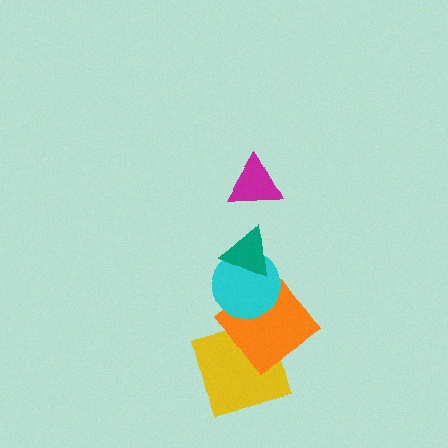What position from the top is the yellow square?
The yellow square is 5th from the top.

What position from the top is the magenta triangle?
The magenta triangle is 1st from the top.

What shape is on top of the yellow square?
The orange diamond is on top of the yellow square.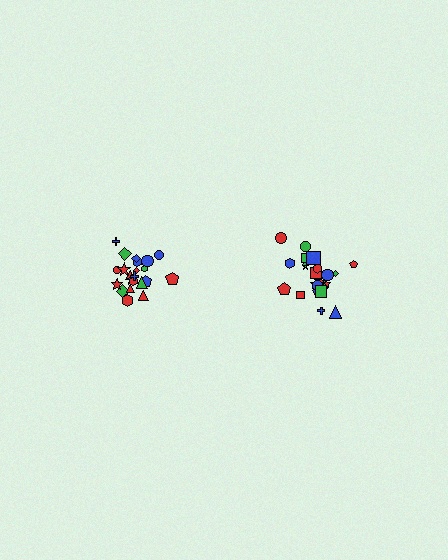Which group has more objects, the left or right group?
The right group.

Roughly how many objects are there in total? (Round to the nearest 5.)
Roughly 45 objects in total.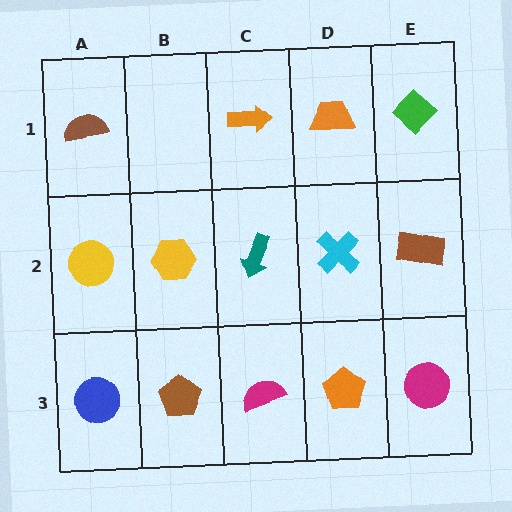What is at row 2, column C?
A teal arrow.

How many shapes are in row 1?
4 shapes.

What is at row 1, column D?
An orange trapezoid.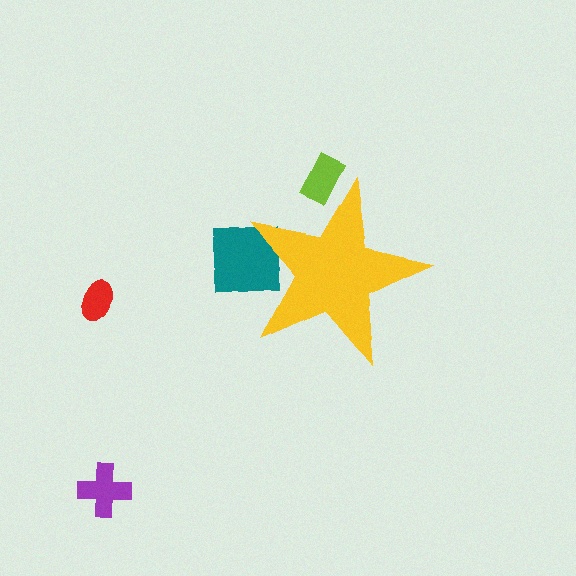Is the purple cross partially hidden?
No, the purple cross is fully visible.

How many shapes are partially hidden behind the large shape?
2 shapes are partially hidden.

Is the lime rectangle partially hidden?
Yes, the lime rectangle is partially hidden behind the yellow star.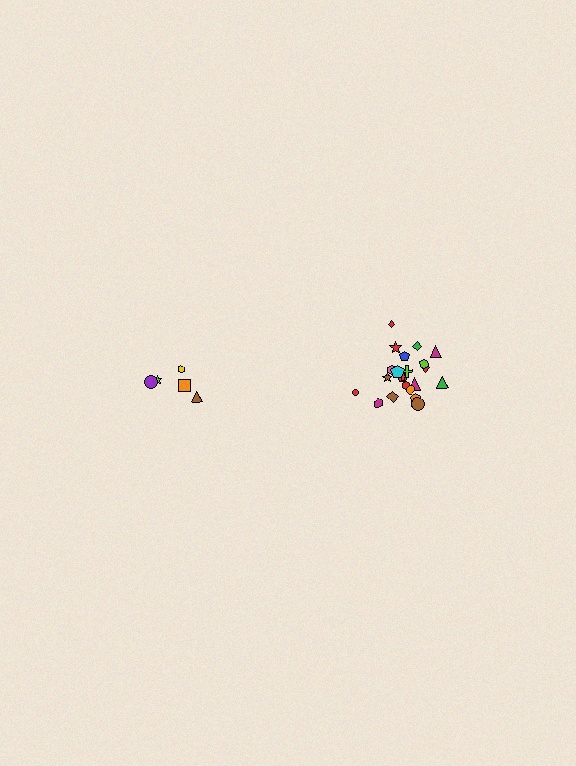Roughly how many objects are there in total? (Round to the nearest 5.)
Roughly 25 objects in total.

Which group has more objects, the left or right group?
The right group.